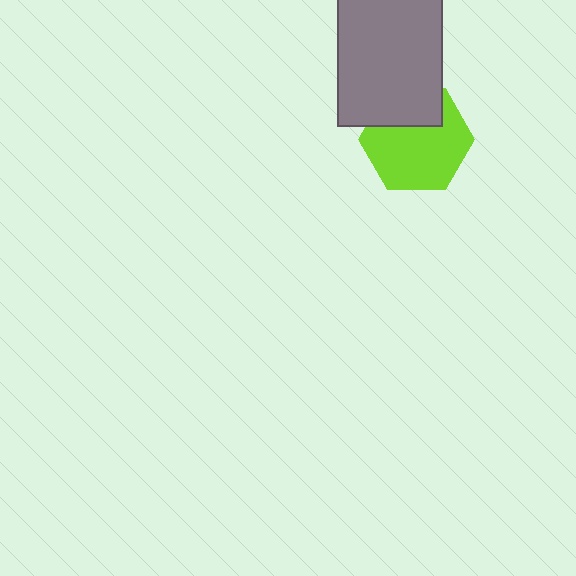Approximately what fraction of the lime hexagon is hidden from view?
Roughly 30% of the lime hexagon is hidden behind the gray rectangle.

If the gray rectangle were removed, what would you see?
You would see the complete lime hexagon.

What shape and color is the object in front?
The object in front is a gray rectangle.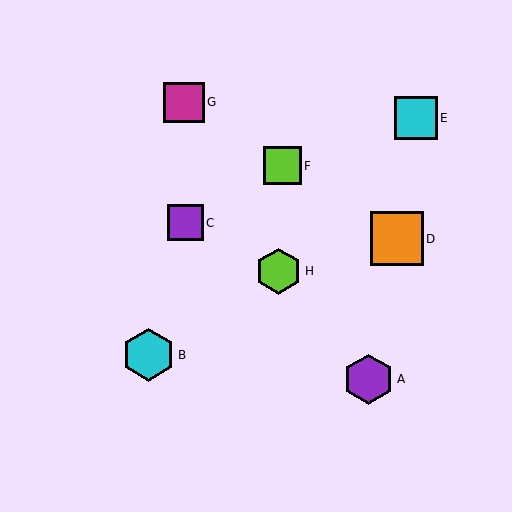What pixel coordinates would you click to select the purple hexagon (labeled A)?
Click at (369, 379) to select the purple hexagon A.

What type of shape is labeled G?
Shape G is a magenta square.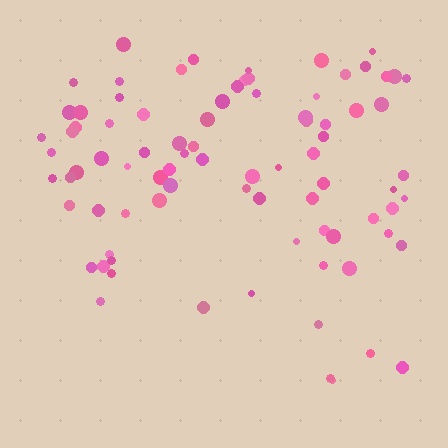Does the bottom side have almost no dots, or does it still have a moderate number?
Still a moderate number, just noticeably fewer than the top.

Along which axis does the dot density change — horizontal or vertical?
Vertical.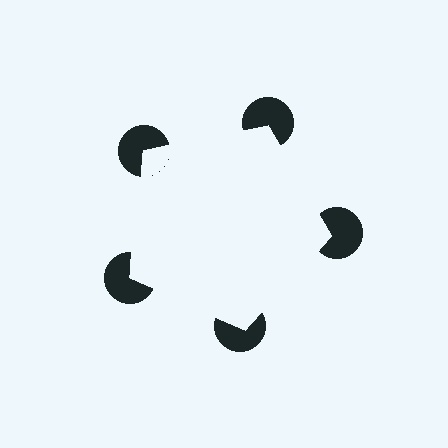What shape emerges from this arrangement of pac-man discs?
An illusory pentagon — its edges are inferred from the aligned wedge cuts in the pac-man discs, not physically drawn.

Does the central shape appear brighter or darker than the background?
It typically appears slightly brighter than the background, even though no actual brightness change is drawn.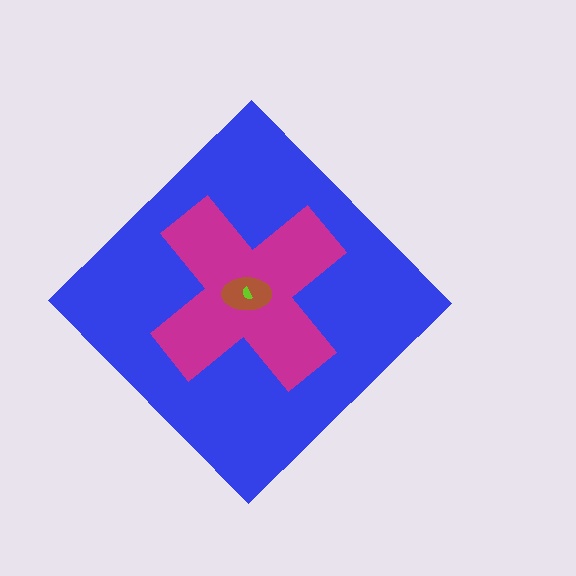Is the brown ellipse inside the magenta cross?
Yes.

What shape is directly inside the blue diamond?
The magenta cross.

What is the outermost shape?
The blue diamond.